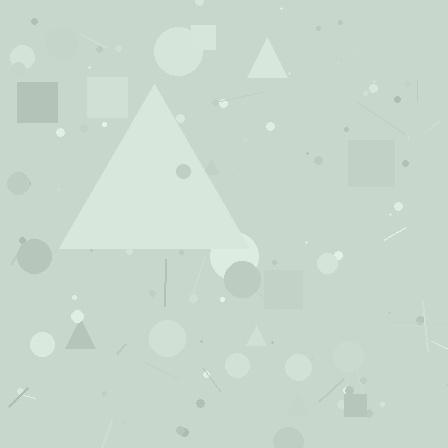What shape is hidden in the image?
A triangle is hidden in the image.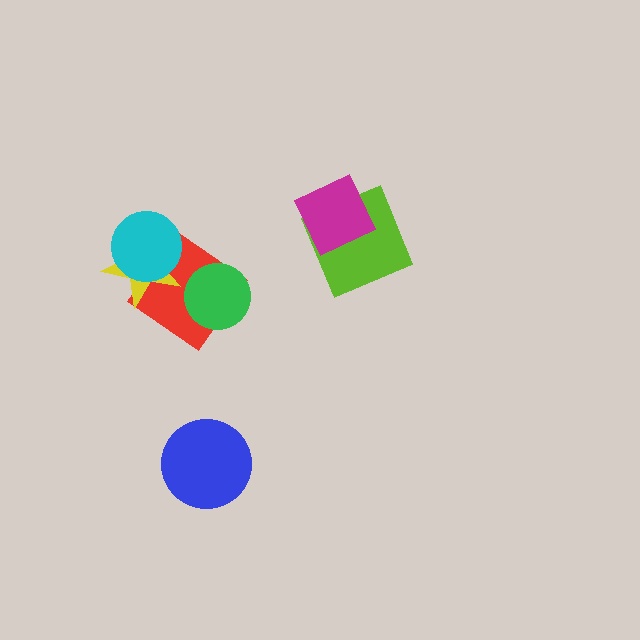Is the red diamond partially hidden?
Yes, it is partially covered by another shape.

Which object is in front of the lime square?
The magenta square is in front of the lime square.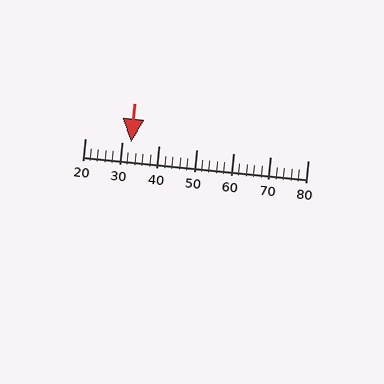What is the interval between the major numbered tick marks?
The major tick marks are spaced 10 units apart.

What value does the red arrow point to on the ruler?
The red arrow points to approximately 32.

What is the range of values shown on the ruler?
The ruler shows values from 20 to 80.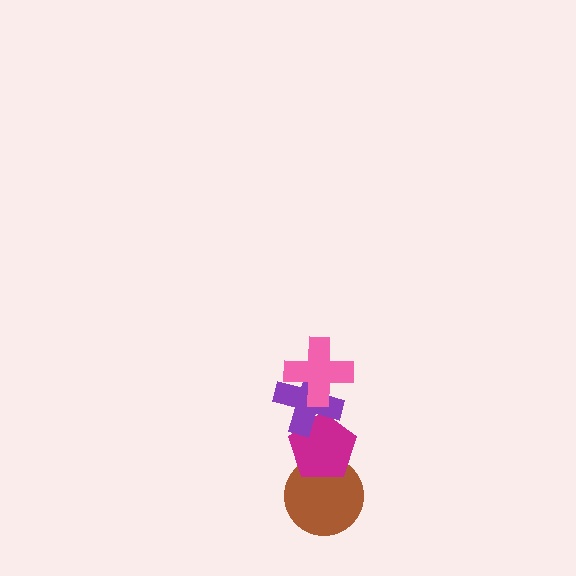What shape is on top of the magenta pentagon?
The purple cross is on top of the magenta pentagon.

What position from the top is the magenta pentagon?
The magenta pentagon is 3rd from the top.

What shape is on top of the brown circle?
The magenta pentagon is on top of the brown circle.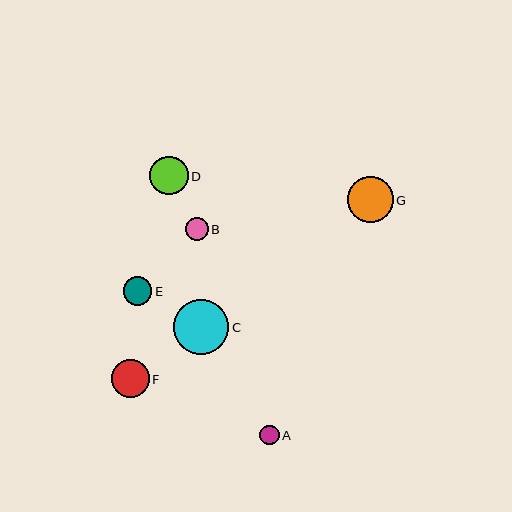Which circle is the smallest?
Circle A is the smallest with a size of approximately 19 pixels.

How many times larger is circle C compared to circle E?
Circle C is approximately 1.9 times the size of circle E.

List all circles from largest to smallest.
From largest to smallest: C, G, D, F, E, B, A.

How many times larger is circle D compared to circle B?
Circle D is approximately 1.7 times the size of circle B.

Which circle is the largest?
Circle C is the largest with a size of approximately 55 pixels.